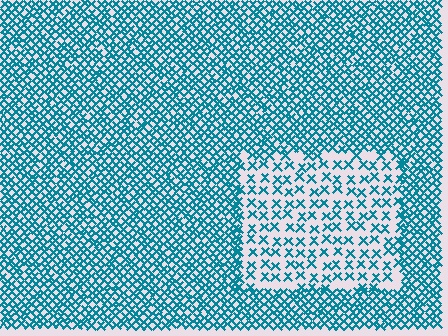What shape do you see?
I see a rectangle.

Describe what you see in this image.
The image contains small teal elements arranged at two different densities. A rectangle-shaped region is visible where the elements are less densely packed than the surrounding area.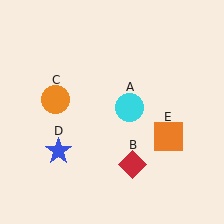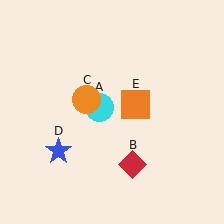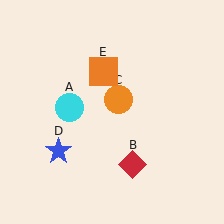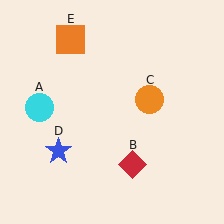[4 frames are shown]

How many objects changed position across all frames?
3 objects changed position: cyan circle (object A), orange circle (object C), orange square (object E).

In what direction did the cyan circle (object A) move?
The cyan circle (object A) moved left.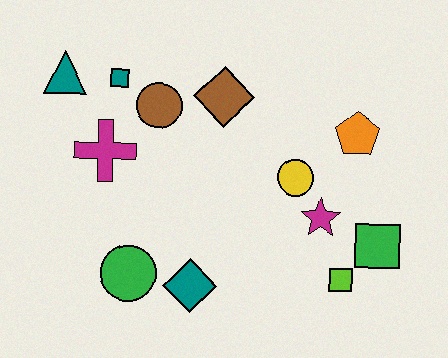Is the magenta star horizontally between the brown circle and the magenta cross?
No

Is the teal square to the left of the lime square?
Yes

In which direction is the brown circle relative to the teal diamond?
The brown circle is above the teal diamond.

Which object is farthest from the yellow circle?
The teal triangle is farthest from the yellow circle.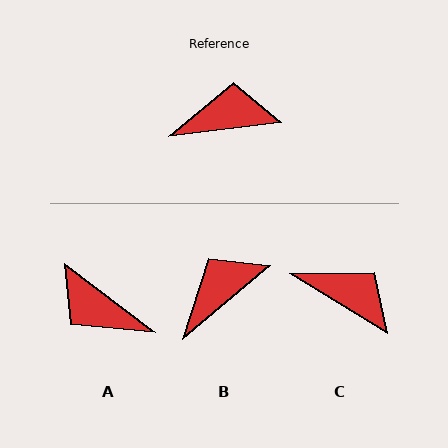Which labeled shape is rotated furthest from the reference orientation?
A, about 136 degrees away.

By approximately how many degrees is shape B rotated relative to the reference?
Approximately 33 degrees counter-clockwise.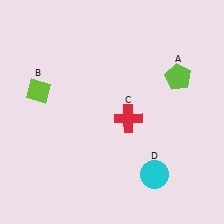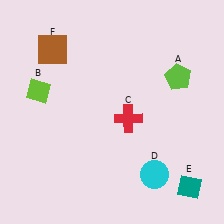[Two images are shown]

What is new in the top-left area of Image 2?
A brown square (F) was added in the top-left area of Image 2.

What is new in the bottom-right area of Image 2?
A teal diamond (E) was added in the bottom-right area of Image 2.